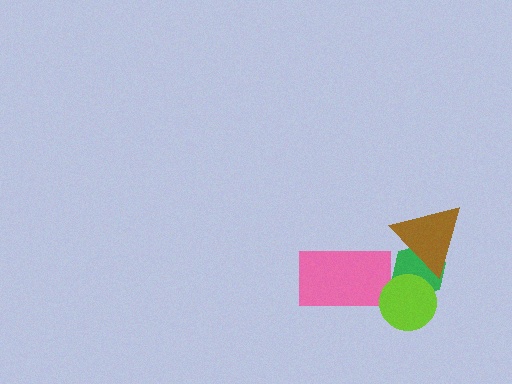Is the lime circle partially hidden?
No, no other shape covers it.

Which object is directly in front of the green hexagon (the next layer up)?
The brown triangle is directly in front of the green hexagon.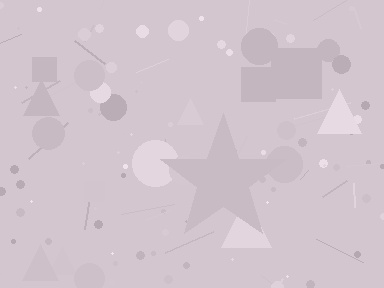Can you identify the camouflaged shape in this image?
The camouflaged shape is a star.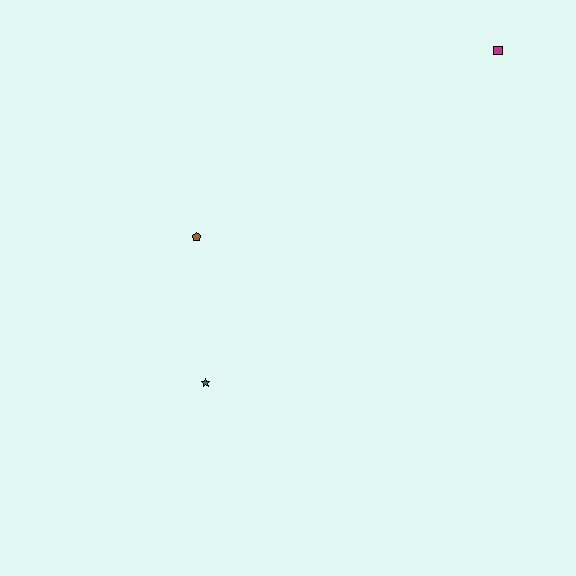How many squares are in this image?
There is 1 square.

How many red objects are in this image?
There are no red objects.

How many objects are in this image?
There are 3 objects.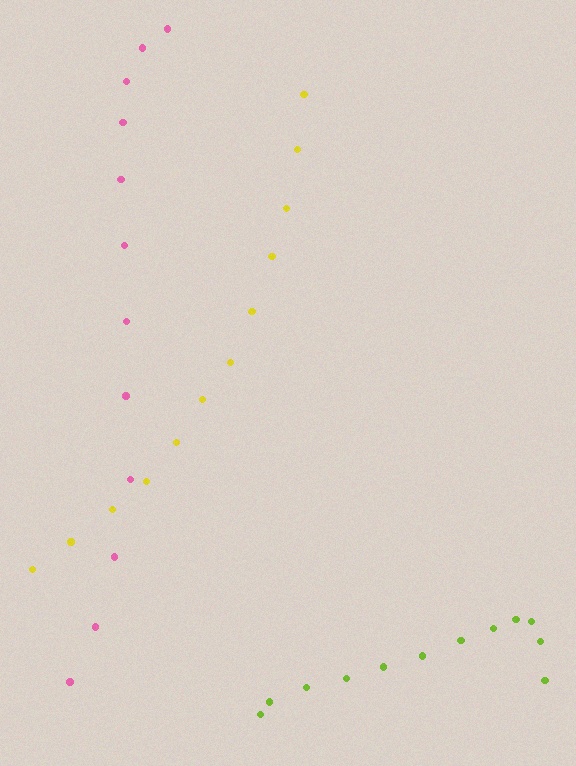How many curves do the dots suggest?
There are 3 distinct paths.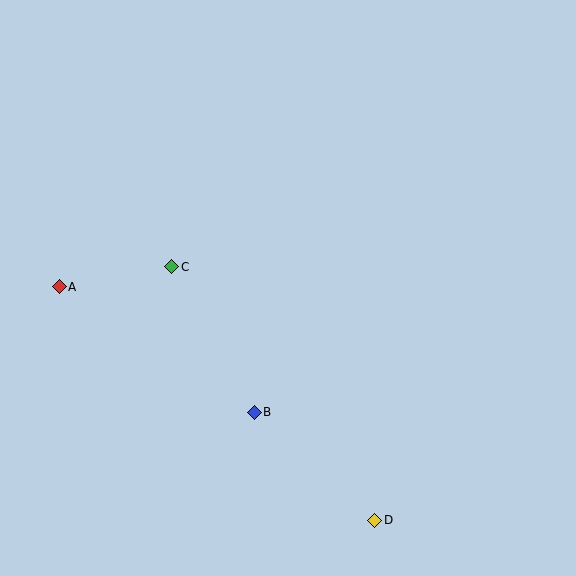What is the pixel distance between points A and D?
The distance between A and D is 393 pixels.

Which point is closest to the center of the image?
Point C at (172, 267) is closest to the center.